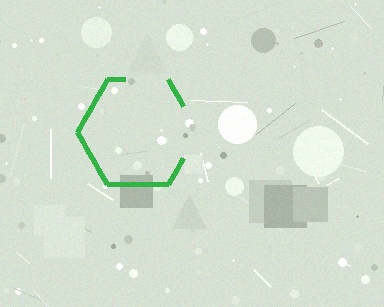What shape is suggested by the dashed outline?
The dashed outline suggests a hexagon.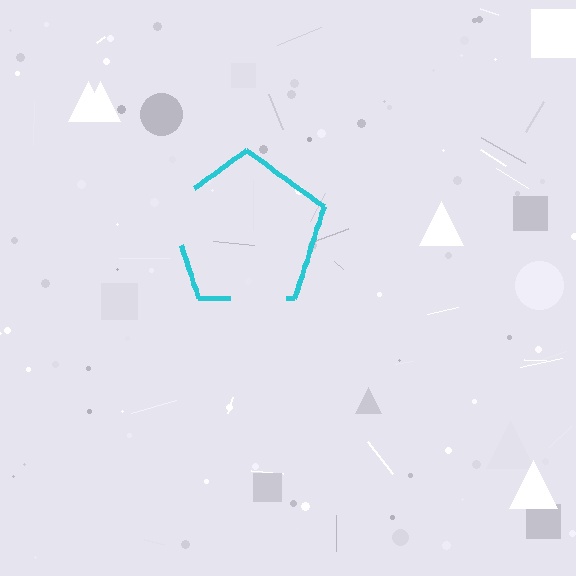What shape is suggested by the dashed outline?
The dashed outline suggests a pentagon.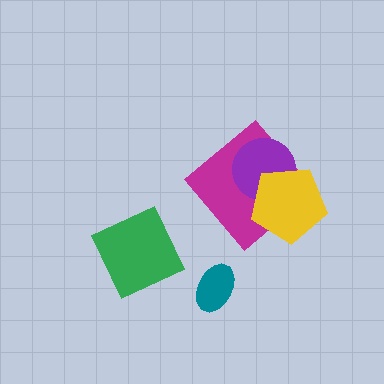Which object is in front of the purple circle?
The yellow pentagon is in front of the purple circle.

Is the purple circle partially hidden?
Yes, it is partially covered by another shape.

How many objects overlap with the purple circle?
2 objects overlap with the purple circle.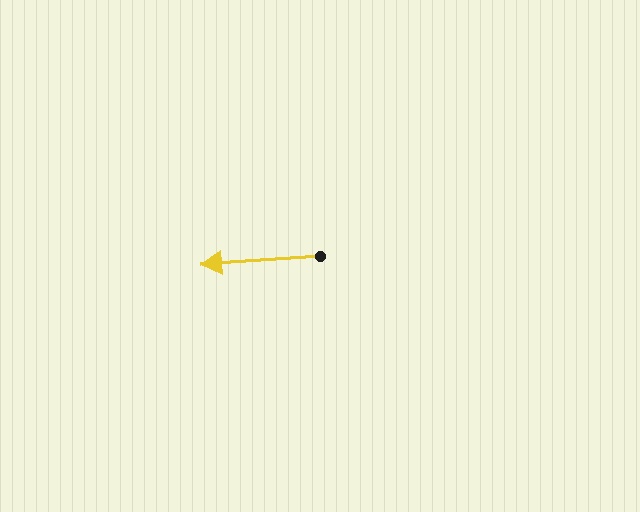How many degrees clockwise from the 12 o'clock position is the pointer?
Approximately 266 degrees.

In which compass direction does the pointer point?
West.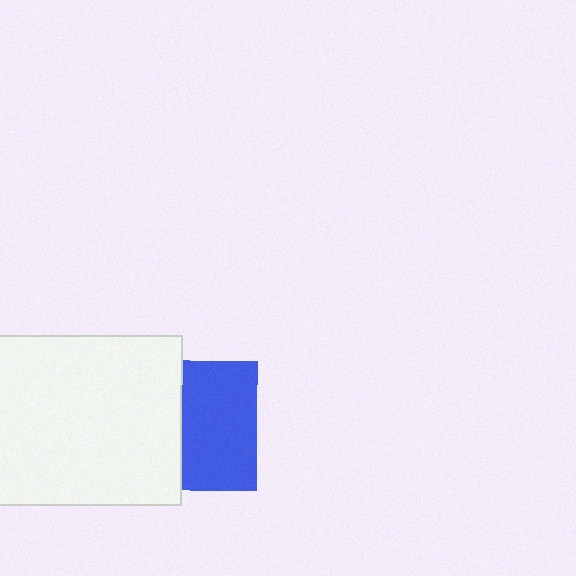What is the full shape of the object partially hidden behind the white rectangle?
The partially hidden object is a blue square.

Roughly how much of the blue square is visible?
About half of it is visible (roughly 57%).